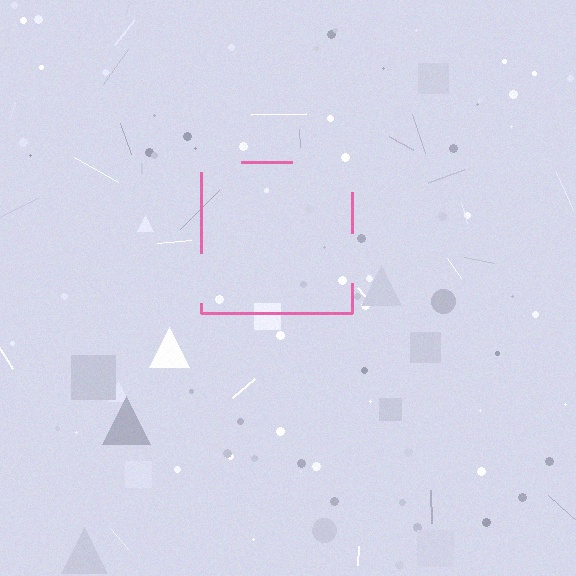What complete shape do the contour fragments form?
The contour fragments form a square.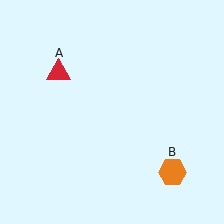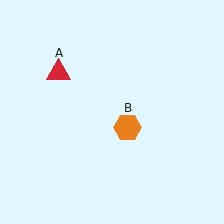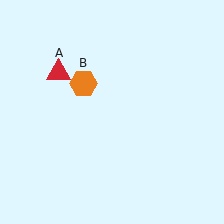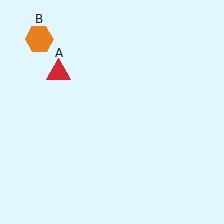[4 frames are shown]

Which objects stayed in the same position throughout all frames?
Red triangle (object A) remained stationary.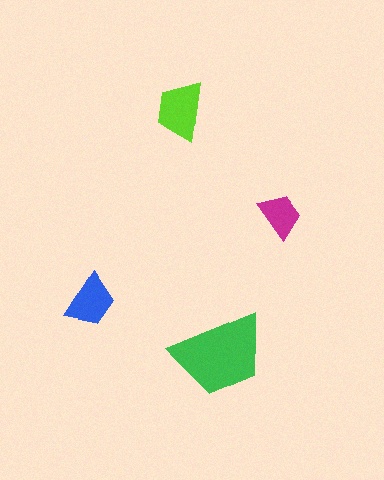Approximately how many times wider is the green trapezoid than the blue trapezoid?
About 2 times wider.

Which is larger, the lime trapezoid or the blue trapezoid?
The lime one.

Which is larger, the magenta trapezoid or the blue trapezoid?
The blue one.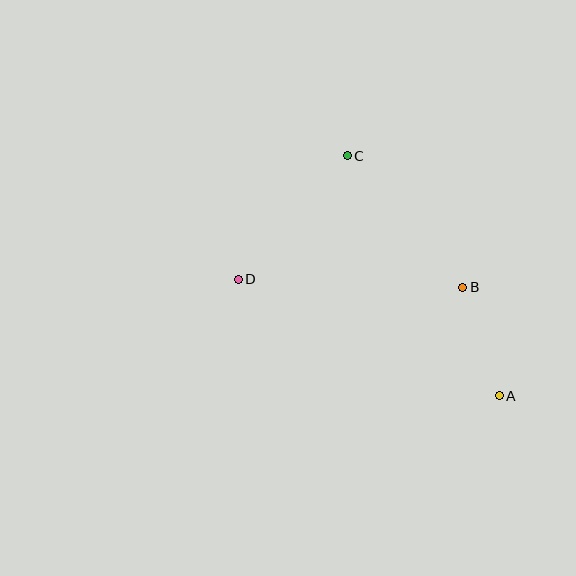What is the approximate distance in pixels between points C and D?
The distance between C and D is approximately 165 pixels.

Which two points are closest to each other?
Points A and B are closest to each other.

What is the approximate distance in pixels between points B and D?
The distance between B and D is approximately 225 pixels.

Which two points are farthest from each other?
Points A and D are farthest from each other.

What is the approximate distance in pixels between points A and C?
The distance between A and C is approximately 284 pixels.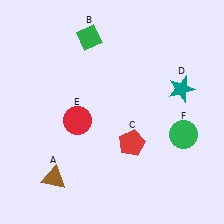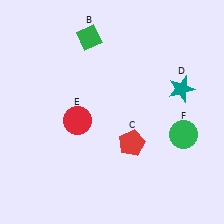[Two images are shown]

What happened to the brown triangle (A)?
The brown triangle (A) was removed in Image 2. It was in the bottom-left area of Image 1.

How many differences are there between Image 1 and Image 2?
There is 1 difference between the two images.